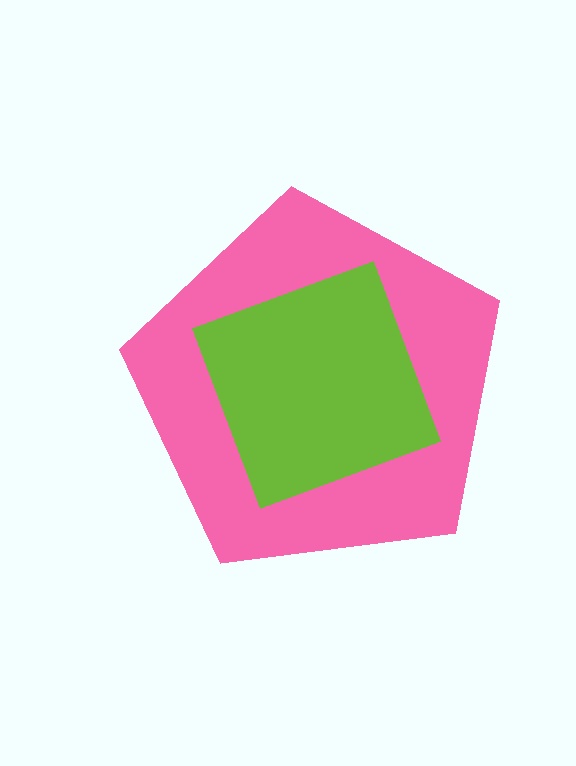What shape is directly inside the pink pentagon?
The lime diamond.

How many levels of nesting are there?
2.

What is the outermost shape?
The pink pentagon.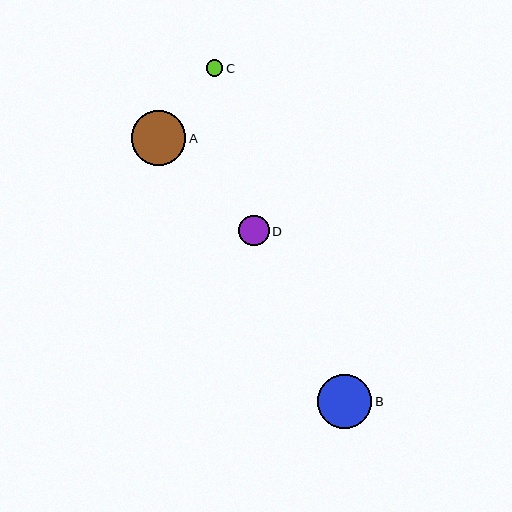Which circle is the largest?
Circle A is the largest with a size of approximately 54 pixels.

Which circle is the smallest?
Circle C is the smallest with a size of approximately 16 pixels.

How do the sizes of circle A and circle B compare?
Circle A and circle B are approximately the same size.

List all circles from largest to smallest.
From largest to smallest: A, B, D, C.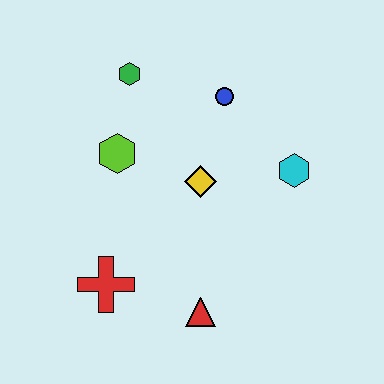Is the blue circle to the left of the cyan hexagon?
Yes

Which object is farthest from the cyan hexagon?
The red cross is farthest from the cyan hexagon.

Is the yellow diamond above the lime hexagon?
No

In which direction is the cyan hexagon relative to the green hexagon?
The cyan hexagon is to the right of the green hexagon.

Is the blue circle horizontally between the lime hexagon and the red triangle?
No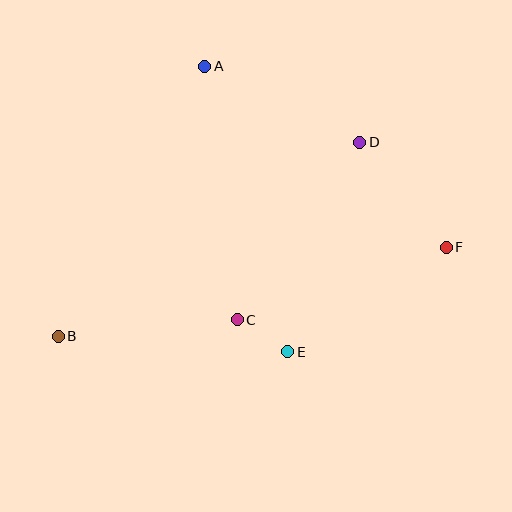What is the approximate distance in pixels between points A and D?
The distance between A and D is approximately 173 pixels.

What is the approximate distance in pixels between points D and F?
The distance between D and F is approximately 136 pixels.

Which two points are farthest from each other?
Points B and F are farthest from each other.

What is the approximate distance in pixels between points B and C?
The distance between B and C is approximately 180 pixels.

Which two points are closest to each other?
Points C and E are closest to each other.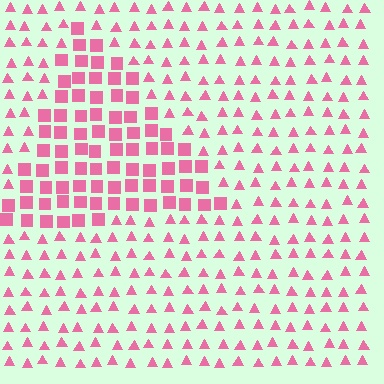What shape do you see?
I see a triangle.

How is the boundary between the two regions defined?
The boundary is defined by a change in element shape: squares inside vs. triangles outside. All elements share the same color and spacing.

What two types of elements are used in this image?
The image uses squares inside the triangle region and triangles outside it.